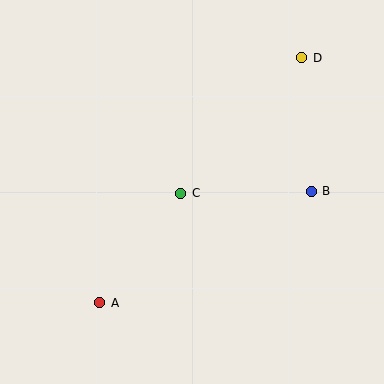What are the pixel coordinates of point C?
Point C is at (181, 193).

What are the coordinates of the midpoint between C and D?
The midpoint between C and D is at (241, 125).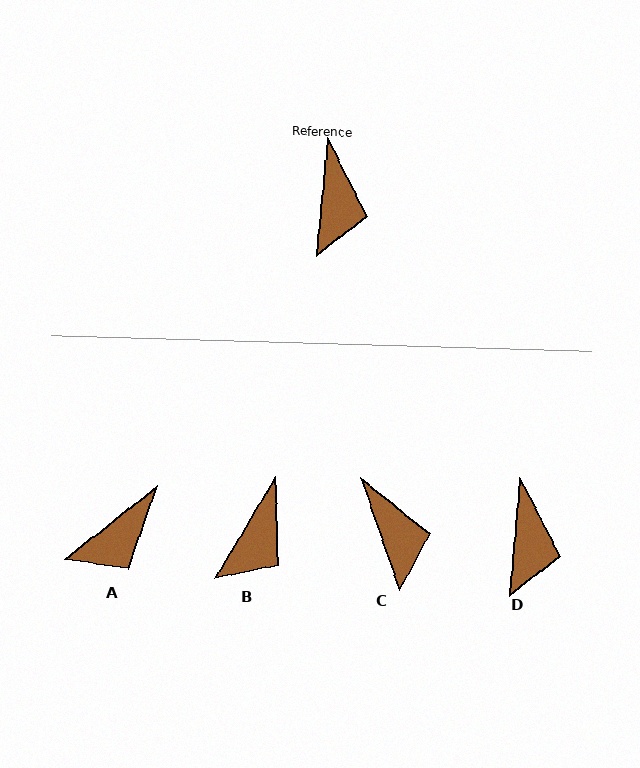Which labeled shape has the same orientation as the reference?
D.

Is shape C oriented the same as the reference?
No, it is off by about 25 degrees.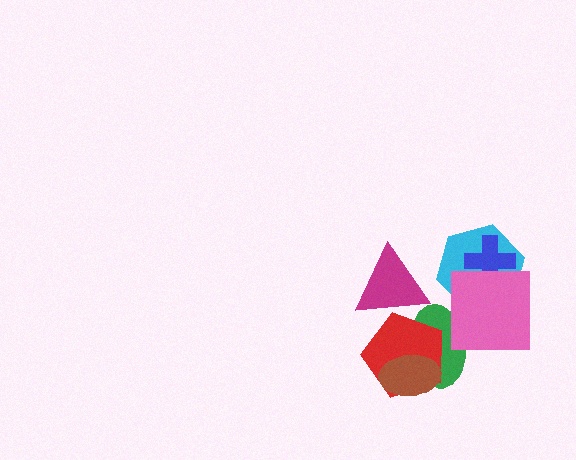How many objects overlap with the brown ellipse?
2 objects overlap with the brown ellipse.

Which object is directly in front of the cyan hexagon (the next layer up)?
The blue cross is directly in front of the cyan hexagon.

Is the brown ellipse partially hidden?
No, no other shape covers it.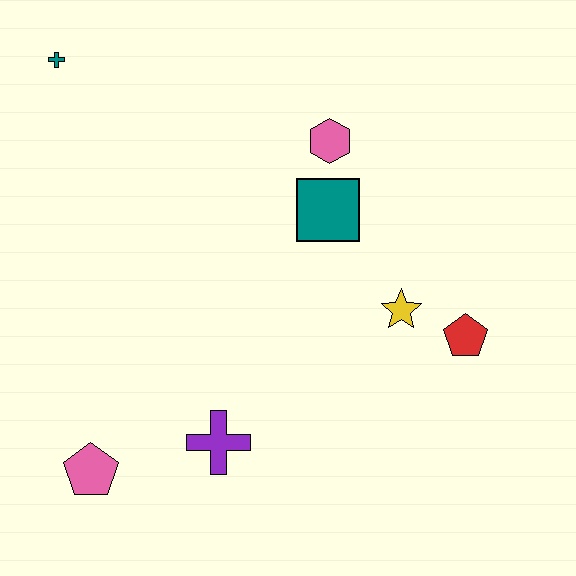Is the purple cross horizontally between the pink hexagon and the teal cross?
Yes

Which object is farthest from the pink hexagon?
The pink pentagon is farthest from the pink hexagon.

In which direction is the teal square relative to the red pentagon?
The teal square is to the left of the red pentagon.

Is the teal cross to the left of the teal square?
Yes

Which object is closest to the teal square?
The pink hexagon is closest to the teal square.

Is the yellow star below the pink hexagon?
Yes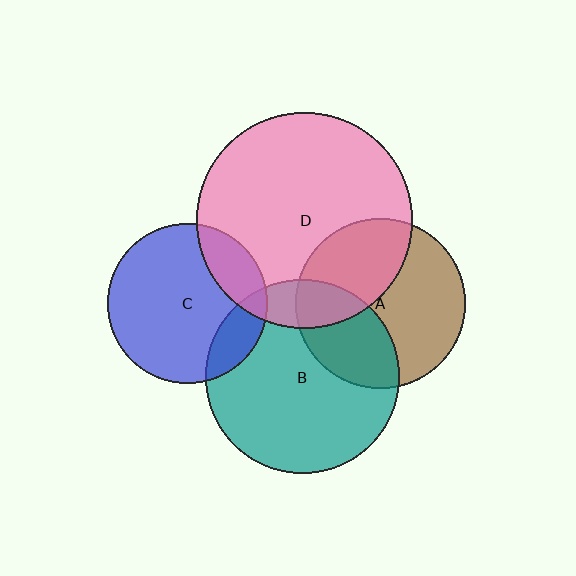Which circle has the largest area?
Circle D (pink).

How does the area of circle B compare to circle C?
Approximately 1.5 times.